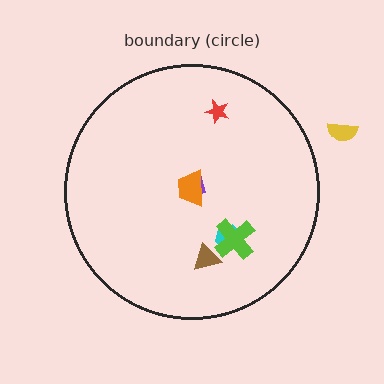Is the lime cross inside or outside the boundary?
Inside.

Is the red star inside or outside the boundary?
Inside.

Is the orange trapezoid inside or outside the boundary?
Inside.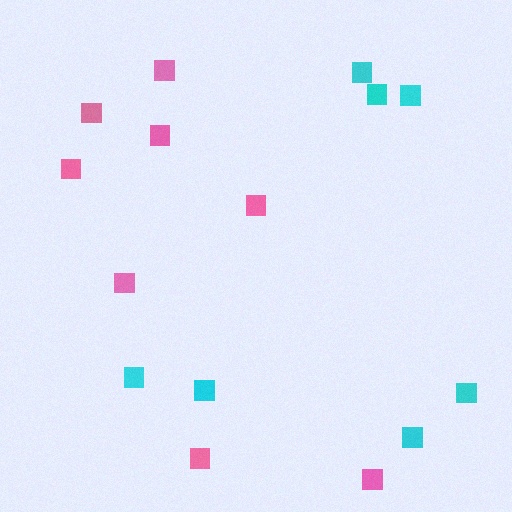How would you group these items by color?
There are 2 groups: one group of cyan squares (7) and one group of pink squares (8).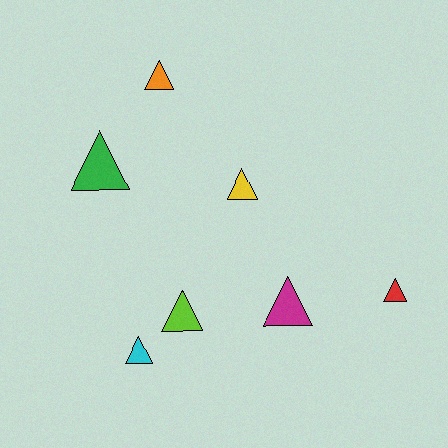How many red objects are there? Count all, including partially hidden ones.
There is 1 red object.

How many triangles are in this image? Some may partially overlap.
There are 7 triangles.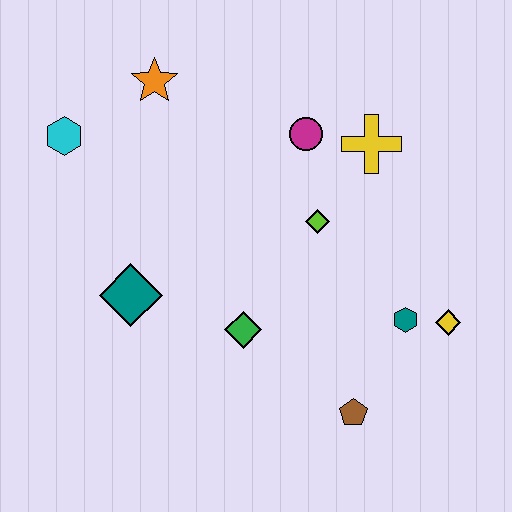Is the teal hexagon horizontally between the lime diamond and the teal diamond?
No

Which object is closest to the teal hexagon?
The yellow diamond is closest to the teal hexagon.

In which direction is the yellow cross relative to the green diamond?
The yellow cross is above the green diamond.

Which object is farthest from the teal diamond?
The yellow diamond is farthest from the teal diamond.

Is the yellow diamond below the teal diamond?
Yes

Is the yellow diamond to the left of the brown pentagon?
No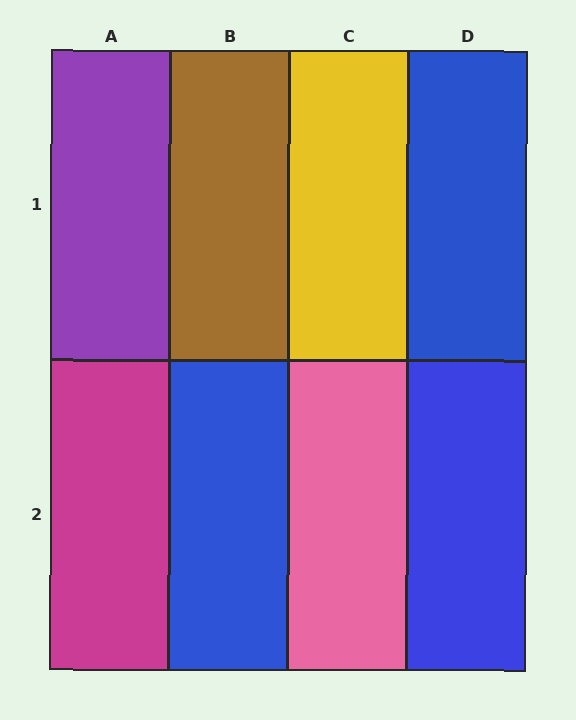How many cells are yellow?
1 cell is yellow.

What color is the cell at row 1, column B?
Brown.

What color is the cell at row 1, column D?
Blue.